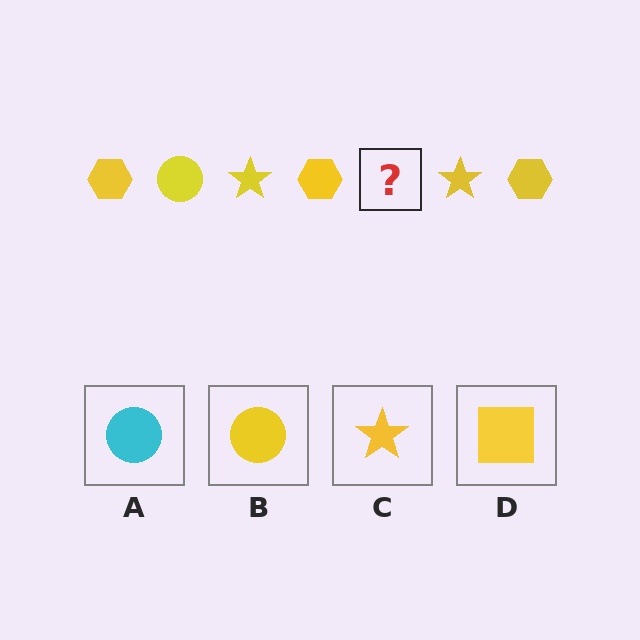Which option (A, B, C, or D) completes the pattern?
B.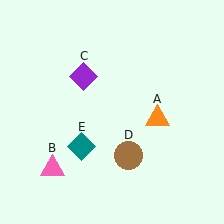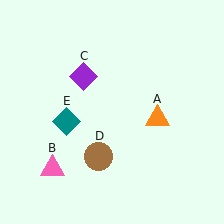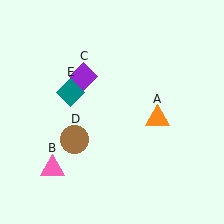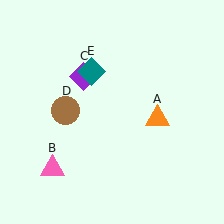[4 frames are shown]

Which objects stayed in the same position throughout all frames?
Orange triangle (object A) and pink triangle (object B) and purple diamond (object C) remained stationary.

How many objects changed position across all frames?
2 objects changed position: brown circle (object D), teal diamond (object E).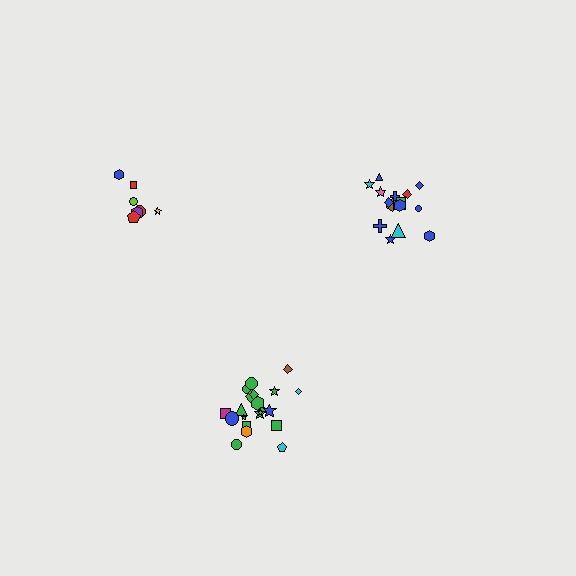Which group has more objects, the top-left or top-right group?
The top-right group.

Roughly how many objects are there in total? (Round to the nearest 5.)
Roughly 45 objects in total.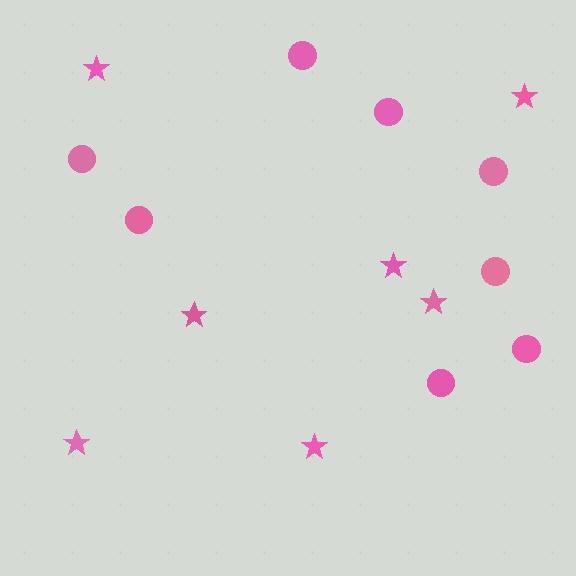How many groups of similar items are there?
There are 2 groups: one group of circles (8) and one group of stars (7).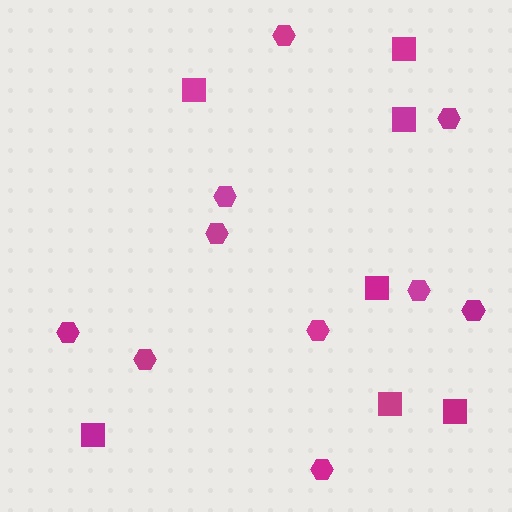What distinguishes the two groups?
There are 2 groups: one group of squares (7) and one group of hexagons (10).